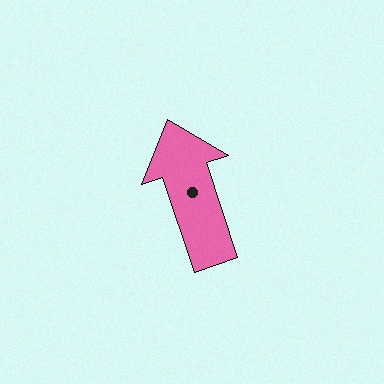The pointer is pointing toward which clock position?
Roughly 11 o'clock.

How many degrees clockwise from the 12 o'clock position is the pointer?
Approximately 342 degrees.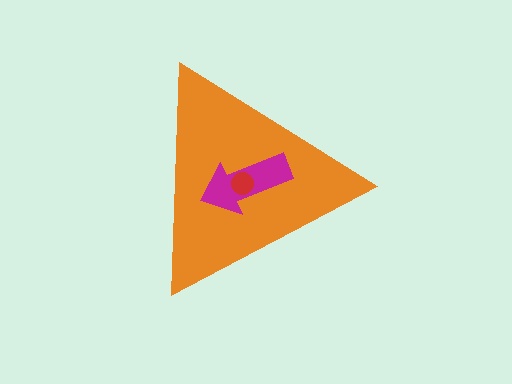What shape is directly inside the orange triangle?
The magenta arrow.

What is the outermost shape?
The orange triangle.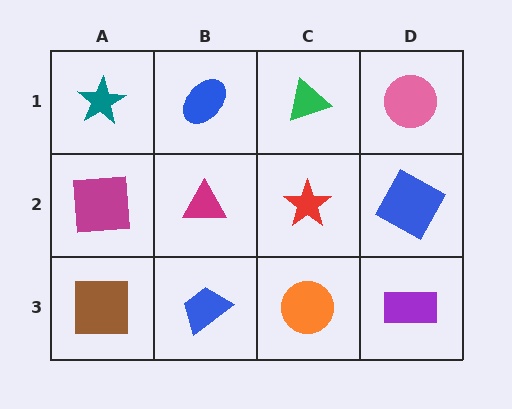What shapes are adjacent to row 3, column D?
A blue square (row 2, column D), an orange circle (row 3, column C).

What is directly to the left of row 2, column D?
A red star.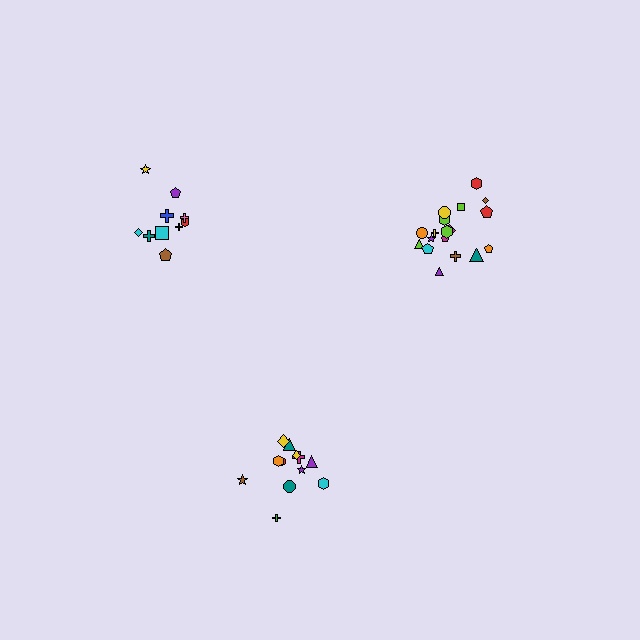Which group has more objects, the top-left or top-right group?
The top-right group.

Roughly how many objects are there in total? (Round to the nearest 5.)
Roughly 40 objects in total.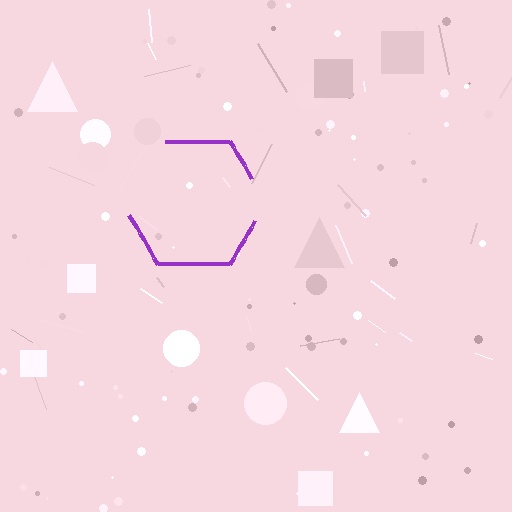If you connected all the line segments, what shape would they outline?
They would outline a hexagon.